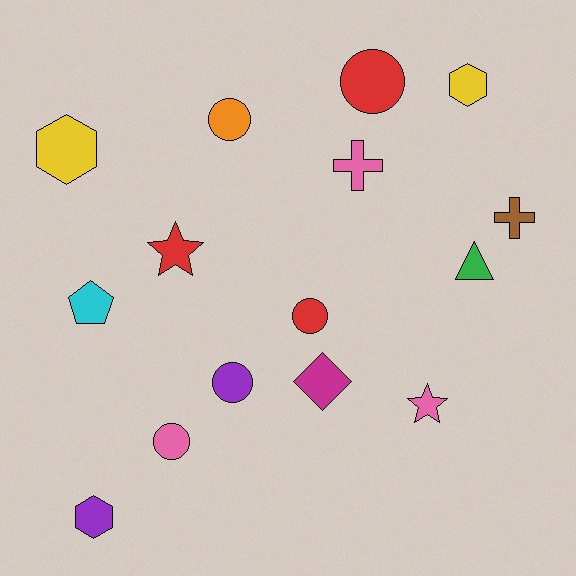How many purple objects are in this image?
There are 2 purple objects.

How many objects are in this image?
There are 15 objects.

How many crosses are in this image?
There are 2 crosses.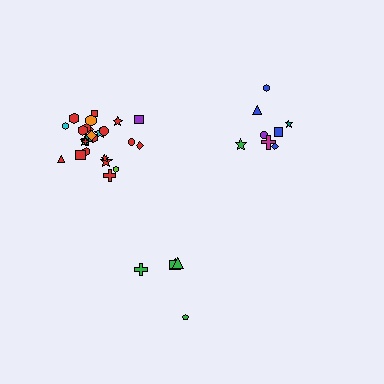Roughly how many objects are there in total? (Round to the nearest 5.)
Roughly 40 objects in total.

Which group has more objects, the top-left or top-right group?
The top-left group.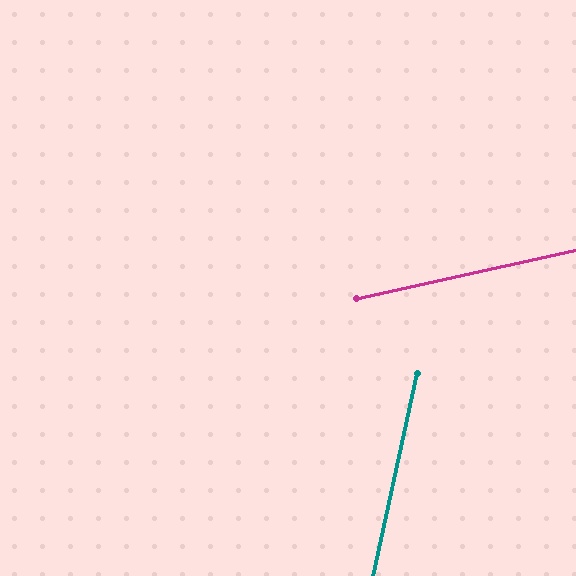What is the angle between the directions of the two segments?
Approximately 65 degrees.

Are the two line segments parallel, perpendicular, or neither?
Neither parallel nor perpendicular — they differ by about 65°.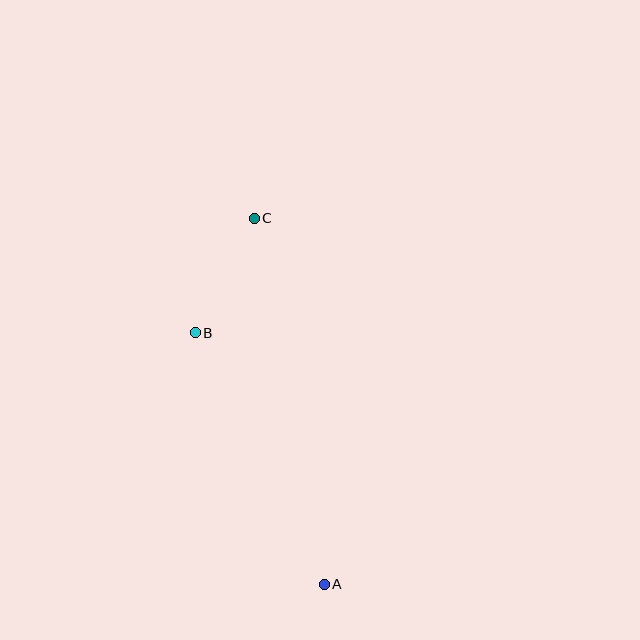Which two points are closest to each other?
Points B and C are closest to each other.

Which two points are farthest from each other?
Points A and C are farthest from each other.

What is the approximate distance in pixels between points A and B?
The distance between A and B is approximately 283 pixels.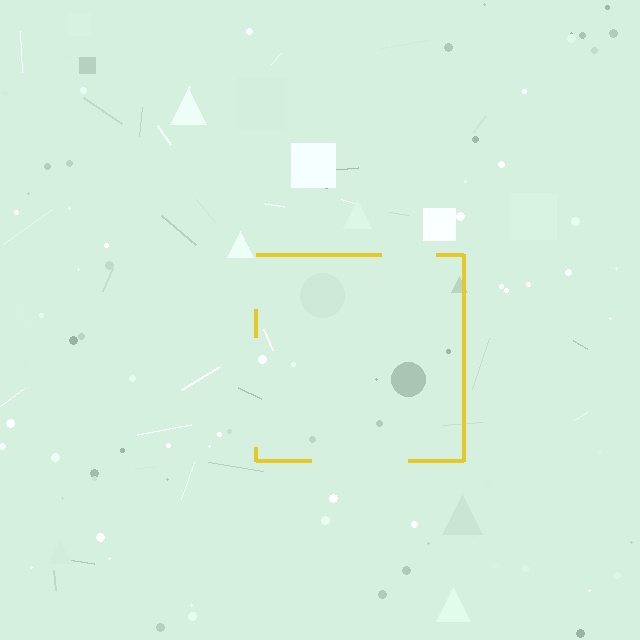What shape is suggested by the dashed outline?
The dashed outline suggests a square.